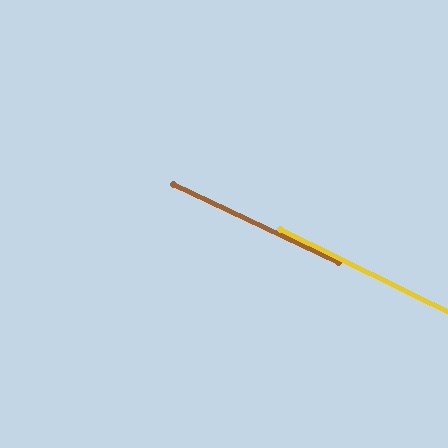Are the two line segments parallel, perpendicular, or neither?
Parallel — their directions differ by only 1.1°.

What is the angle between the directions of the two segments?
Approximately 1 degree.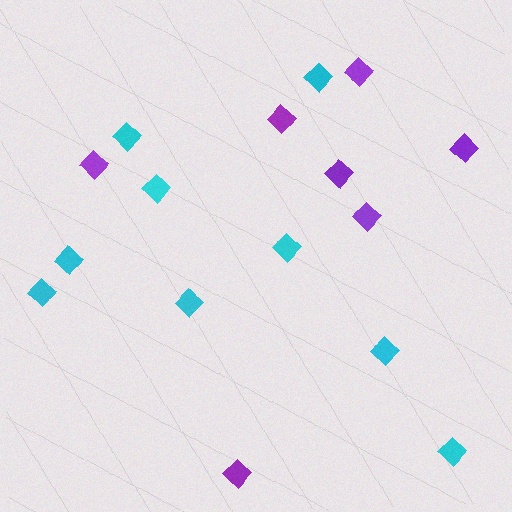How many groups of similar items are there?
There are 2 groups: one group of cyan diamonds (9) and one group of purple diamonds (7).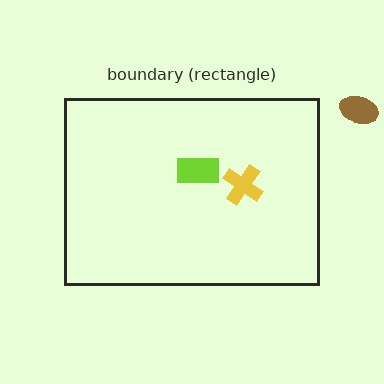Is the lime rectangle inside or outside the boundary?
Inside.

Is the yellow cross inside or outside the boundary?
Inside.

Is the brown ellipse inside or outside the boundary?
Outside.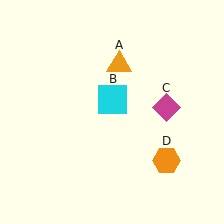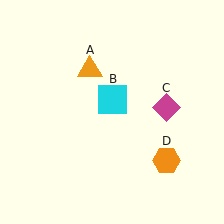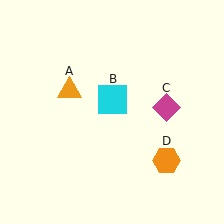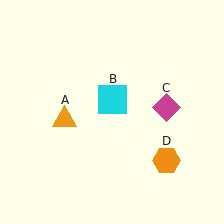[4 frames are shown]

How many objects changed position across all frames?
1 object changed position: orange triangle (object A).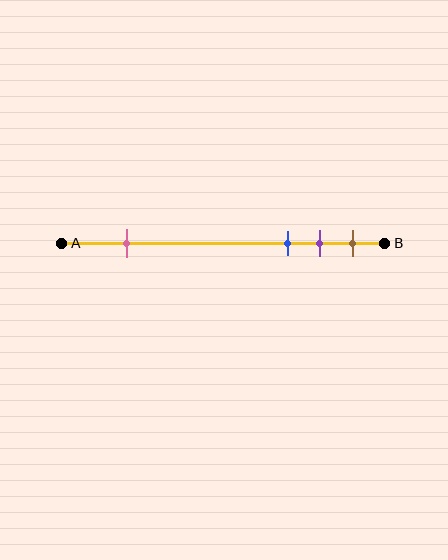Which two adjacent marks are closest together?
The purple and brown marks are the closest adjacent pair.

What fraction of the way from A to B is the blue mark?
The blue mark is approximately 70% (0.7) of the way from A to B.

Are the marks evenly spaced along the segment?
No, the marks are not evenly spaced.